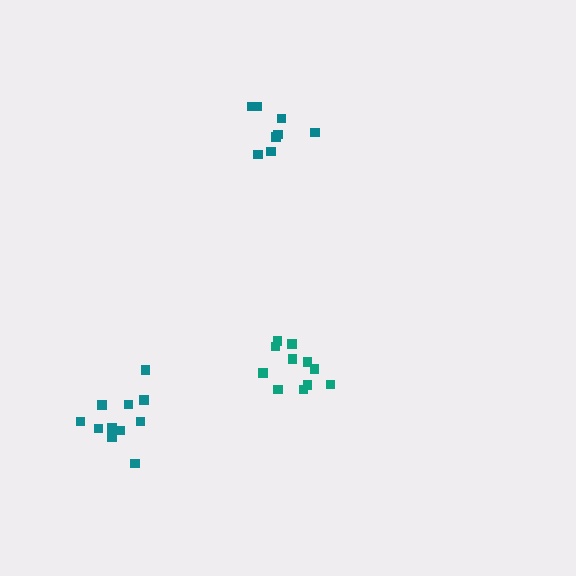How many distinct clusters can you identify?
There are 3 distinct clusters.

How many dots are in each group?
Group 1: 8 dots, Group 2: 11 dots, Group 3: 11 dots (30 total).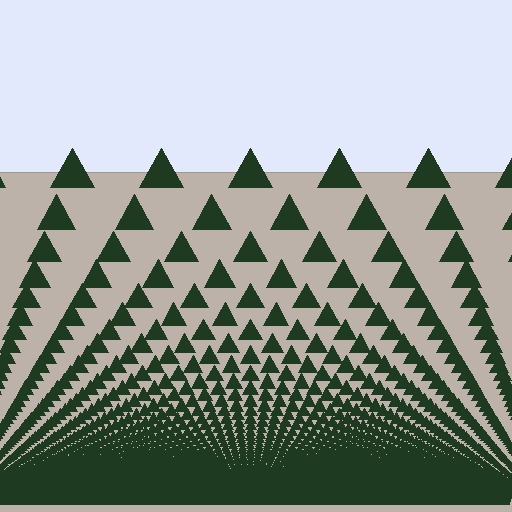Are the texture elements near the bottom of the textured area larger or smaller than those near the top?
Smaller. The gradient is inverted — elements near the bottom are smaller and denser.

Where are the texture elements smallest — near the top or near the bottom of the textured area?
Near the bottom.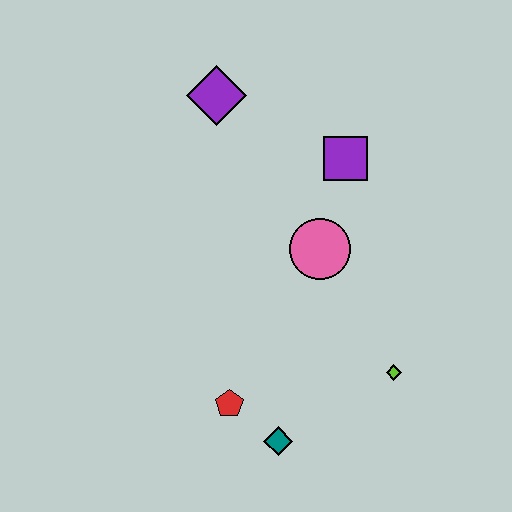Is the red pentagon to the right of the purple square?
No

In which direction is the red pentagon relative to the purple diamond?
The red pentagon is below the purple diamond.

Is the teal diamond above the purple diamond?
No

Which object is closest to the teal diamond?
The red pentagon is closest to the teal diamond.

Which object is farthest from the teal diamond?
The purple diamond is farthest from the teal diamond.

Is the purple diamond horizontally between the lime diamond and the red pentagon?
No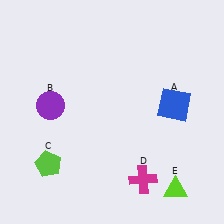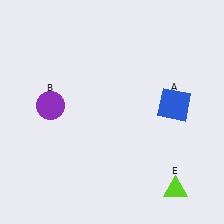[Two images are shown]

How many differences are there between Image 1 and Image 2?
There are 2 differences between the two images.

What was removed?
The lime pentagon (C), the magenta cross (D) were removed in Image 2.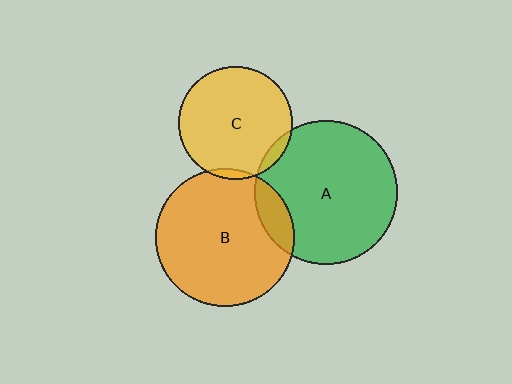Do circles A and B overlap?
Yes.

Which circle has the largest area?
Circle A (green).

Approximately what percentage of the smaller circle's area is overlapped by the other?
Approximately 10%.